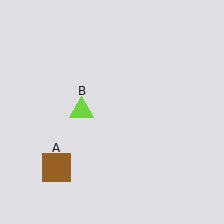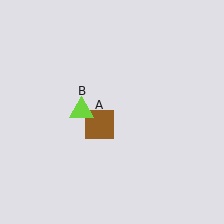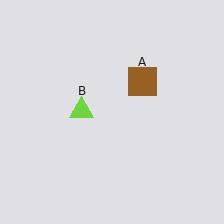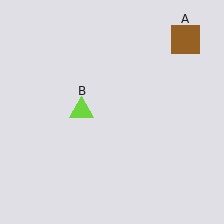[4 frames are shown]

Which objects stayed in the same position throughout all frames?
Lime triangle (object B) remained stationary.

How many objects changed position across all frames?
1 object changed position: brown square (object A).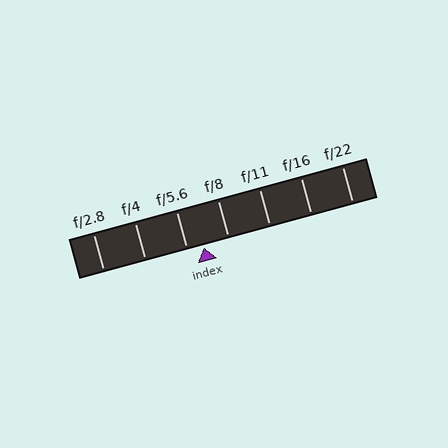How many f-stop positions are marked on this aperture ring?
There are 7 f-stop positions marked.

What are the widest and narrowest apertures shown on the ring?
The widest aperture shown is f/2.8 and the narrowest is f/22.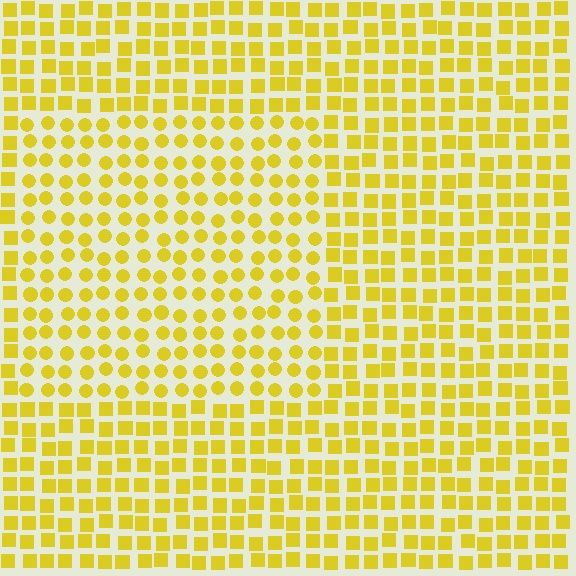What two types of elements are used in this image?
The image uses circles inside the rectangle region and squares outside it.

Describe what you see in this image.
The image is filled with small yellow elements arranged in a uniform grid. A rectangle-shaped region contains circles, while the surrounding area contains squares. The boundary is defined purely by the change in element shape.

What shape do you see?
I see a rectangle.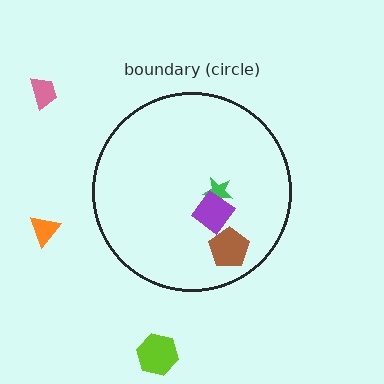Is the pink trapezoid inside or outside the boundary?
Outside.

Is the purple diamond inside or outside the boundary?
Inside.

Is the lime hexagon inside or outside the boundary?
Outside.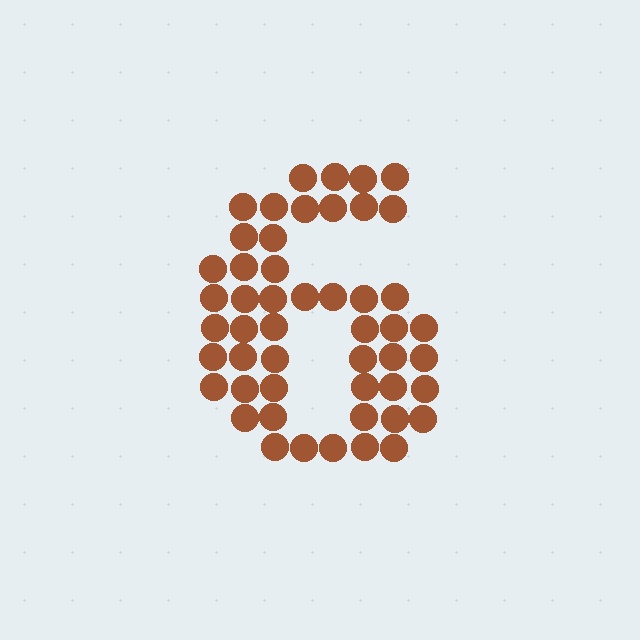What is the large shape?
The large shape is the digit 6.